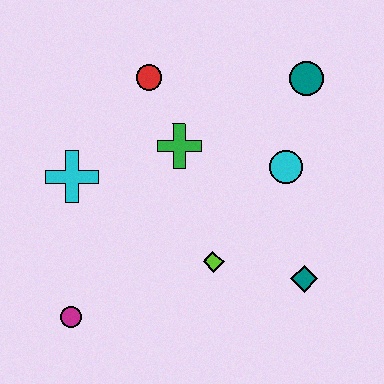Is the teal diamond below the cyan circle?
Yes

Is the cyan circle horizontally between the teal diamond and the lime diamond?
Yes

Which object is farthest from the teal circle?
The magenta circle is farthest from the teal circle.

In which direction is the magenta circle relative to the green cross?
The magenta circle is below the green cross.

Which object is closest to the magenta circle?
The cyan cross is closest to the magenta circle.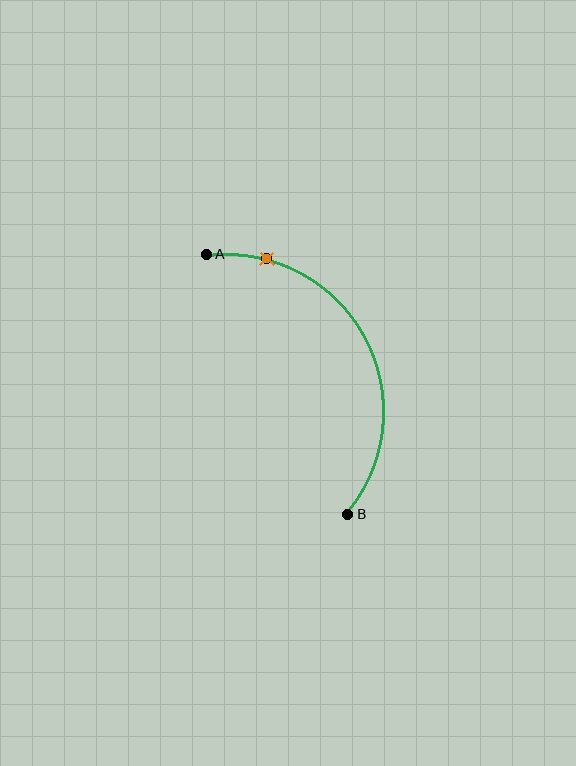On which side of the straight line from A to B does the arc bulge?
The arc bulges to the right of the straight line connecting A and B.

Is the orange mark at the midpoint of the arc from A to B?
No. The orange mark lies on the arc but is closer to endpoint A. The arc midpoint would be at the point on the curve equidistant along the arc from both A and B.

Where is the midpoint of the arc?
The arc midpoint is the point on the curve farthest from the straight line joining A and B. It sits to the right of that line.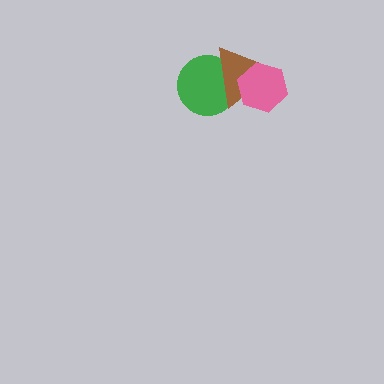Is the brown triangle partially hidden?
Yes, it is partially covered by another shape.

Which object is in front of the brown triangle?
The pink hexagon is in front of the brown triangle.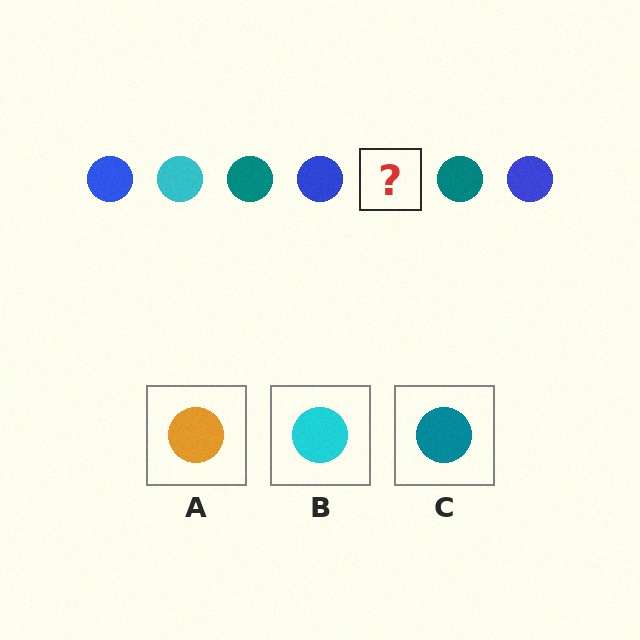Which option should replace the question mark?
Option B.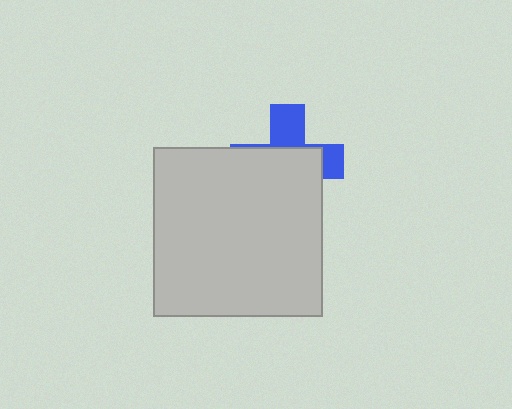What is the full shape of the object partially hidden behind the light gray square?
The partially hidden object is a blue cross.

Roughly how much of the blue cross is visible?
A small part of it is visible (roughly 36%).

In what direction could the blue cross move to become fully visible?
The blue cross could move up. That would shift it out from behind the light gray square entirely.